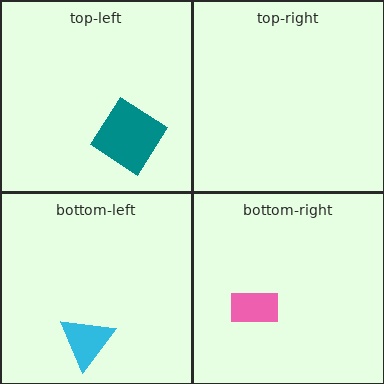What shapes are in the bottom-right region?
The pink rectangle.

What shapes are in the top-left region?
The teal diamond.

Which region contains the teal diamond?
The top-left region.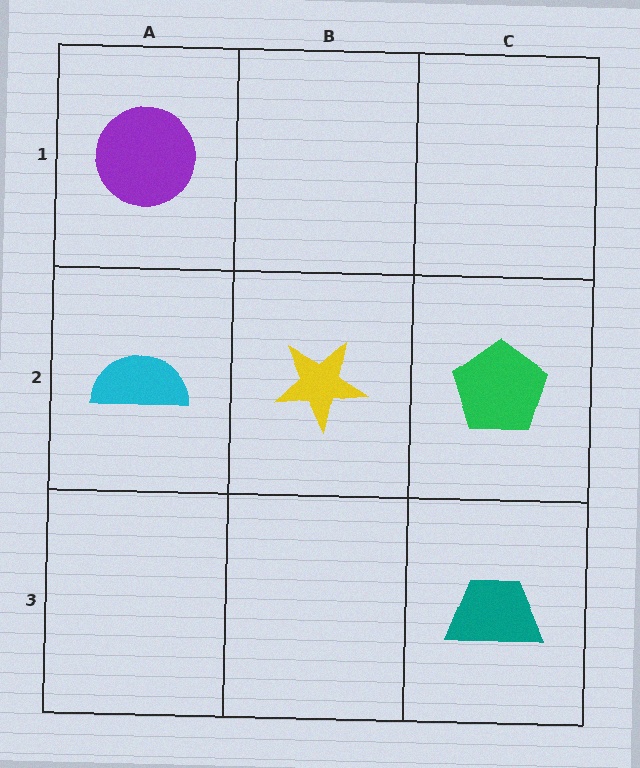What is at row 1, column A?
A purple circle.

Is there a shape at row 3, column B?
No, that cell is empty.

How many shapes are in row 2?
3 shapes.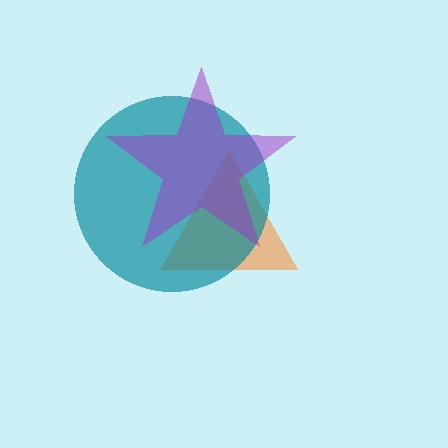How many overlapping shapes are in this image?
There are 3 overlapping shapes in the image.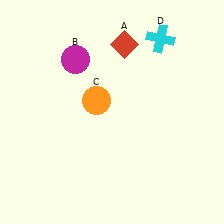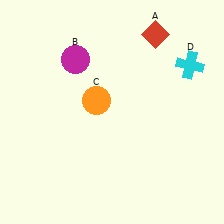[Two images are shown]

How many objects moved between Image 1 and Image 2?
2 objects moved between the two images.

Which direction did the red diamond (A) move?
The red diamond (A) moved right.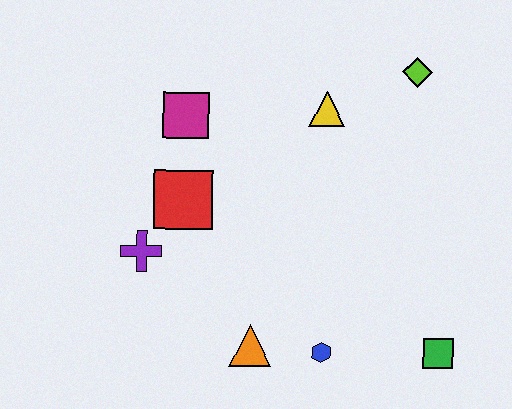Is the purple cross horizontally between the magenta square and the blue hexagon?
No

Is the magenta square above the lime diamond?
No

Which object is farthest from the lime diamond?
The purple cross is farthest from the lime diamond.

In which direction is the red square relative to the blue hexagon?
The red square is above the blue hexagon.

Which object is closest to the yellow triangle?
The lime diamond is closest to the yellow triangle.